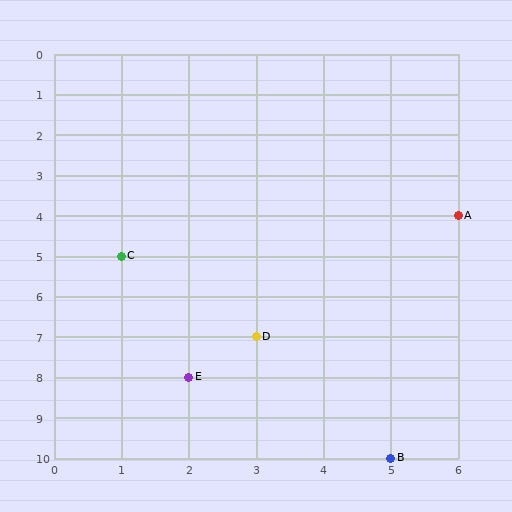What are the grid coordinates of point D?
Point D is at grid coordinates (3, 7).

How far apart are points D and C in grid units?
Points D and C are 2 columns and 2 rows apart (about 2.8 grid units diagonally).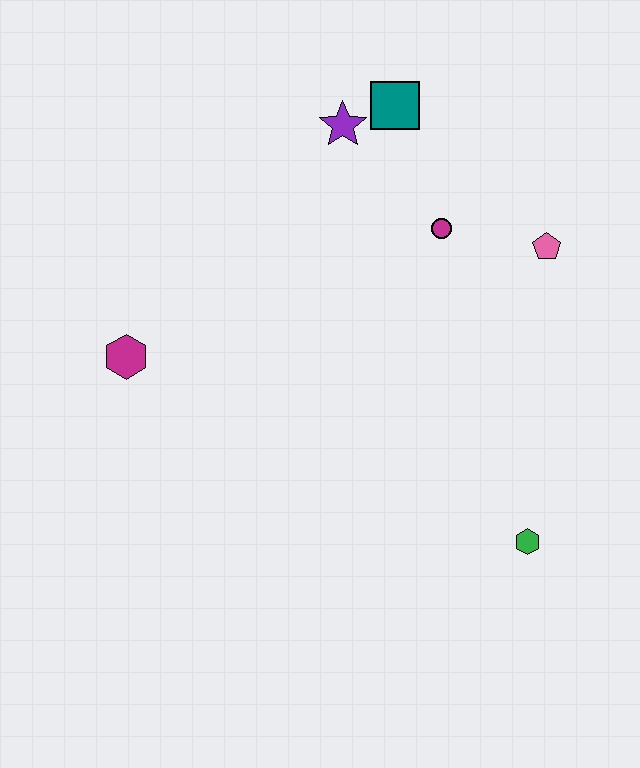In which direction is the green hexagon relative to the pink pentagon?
The green hexagon is below the pink pentagon.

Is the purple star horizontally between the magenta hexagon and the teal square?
Yes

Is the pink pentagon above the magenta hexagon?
Yes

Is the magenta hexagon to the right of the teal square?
No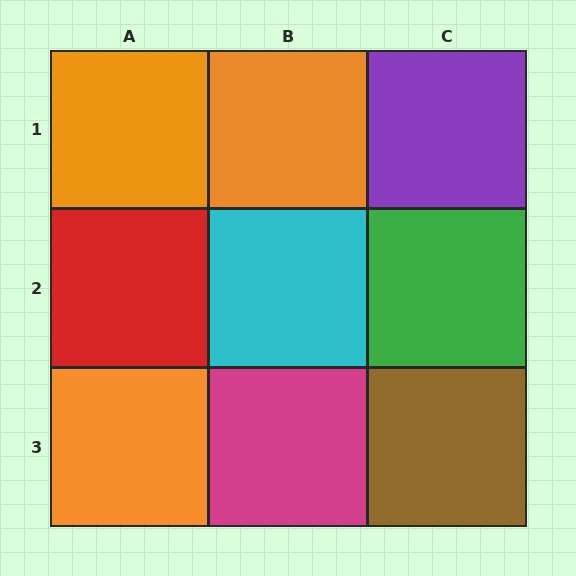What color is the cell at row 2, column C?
Green.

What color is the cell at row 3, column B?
Magenta.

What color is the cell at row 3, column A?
Orange.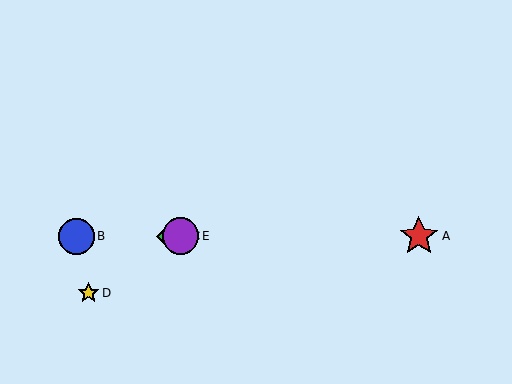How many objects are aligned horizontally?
4 objects (A, B, C, E) are aligned horizontally.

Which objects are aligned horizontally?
Objects A, B, C, E are aligned horizontally.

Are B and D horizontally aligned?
No, B is at y≈236 and D is at y≈293.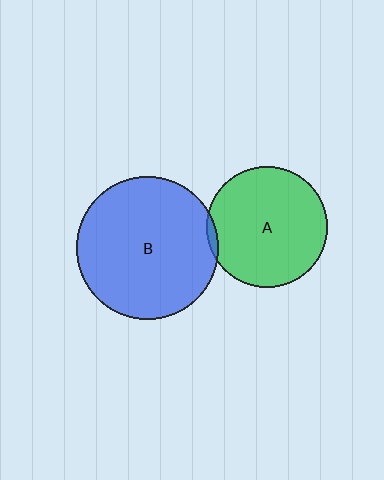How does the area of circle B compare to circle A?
Approximately 1.4 times.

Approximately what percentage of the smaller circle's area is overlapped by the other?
Approximately 5%.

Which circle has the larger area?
Circle B (blue).